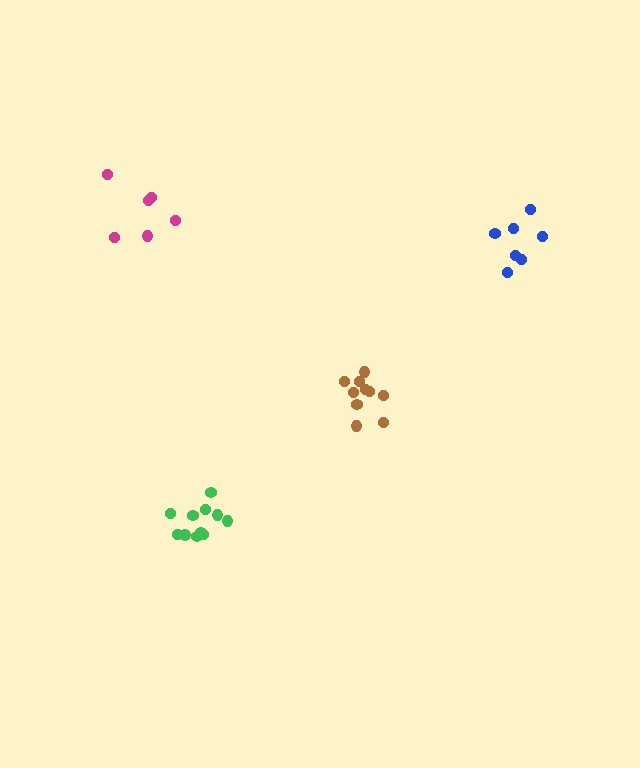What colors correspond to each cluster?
The clusters are colored: blue, magenta, brown, green.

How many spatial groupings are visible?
There are 4 spatial groupings.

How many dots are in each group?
Group 1: 7 dots, Group 2: 6 dots, Group 3: 10 dots, Group 4: 11 dots (34 total).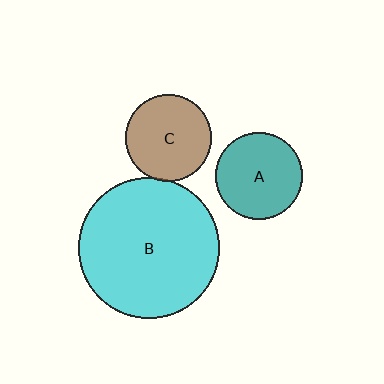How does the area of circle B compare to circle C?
Approximately 2.7 times.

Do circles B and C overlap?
Yes.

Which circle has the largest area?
Circle B (cyan).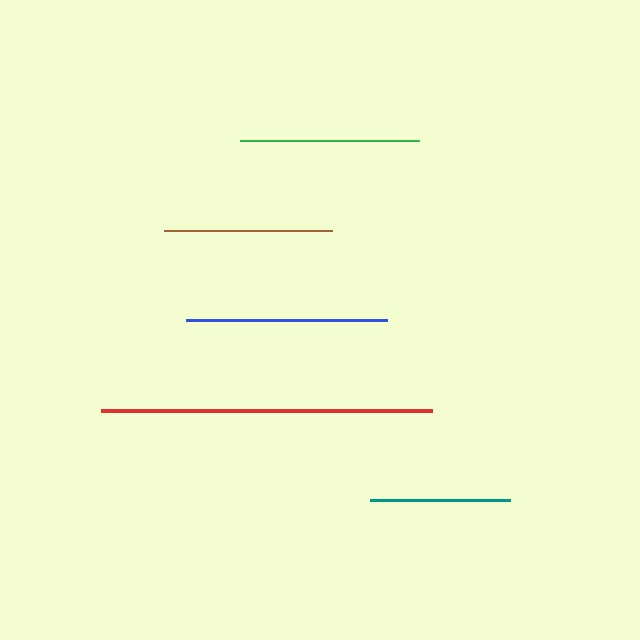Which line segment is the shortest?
The teal line is the shortest at approximately 140 pixels.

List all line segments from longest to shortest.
From longest to shortest: red, blue, green, brown, teal.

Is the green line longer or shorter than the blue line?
The blue line is longer than the green line.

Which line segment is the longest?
The red line is the longest at approximately 331 pixels.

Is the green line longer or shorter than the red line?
The red line is longer than the green line.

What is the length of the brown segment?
The brown segment is approximately 168 pixels long.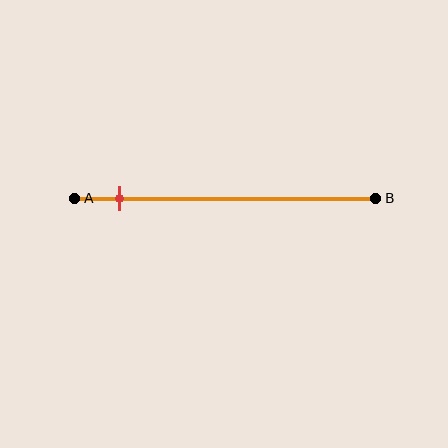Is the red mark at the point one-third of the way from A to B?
No, the mark is at about 15% from A, not at the 33% one-third point.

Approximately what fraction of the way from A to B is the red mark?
The red mark is approximately 15% of the way from A to B.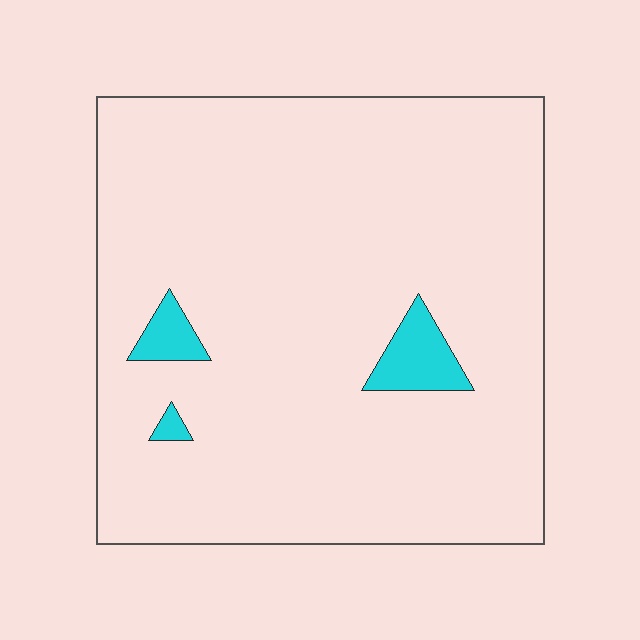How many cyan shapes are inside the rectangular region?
3.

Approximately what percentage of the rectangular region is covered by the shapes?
Approximately 5%.